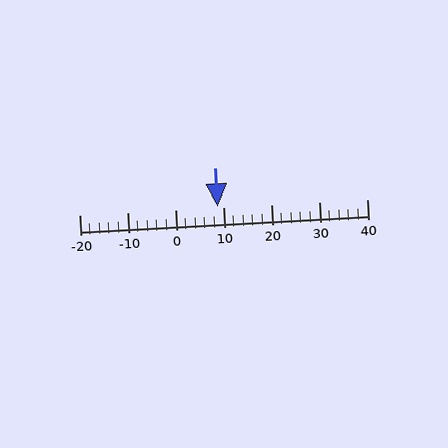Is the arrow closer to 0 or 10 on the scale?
The arrow is closer to 10.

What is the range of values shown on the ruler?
The ruler shows values from -20 to 40.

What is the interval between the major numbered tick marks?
The major tick marks are spaced 10 units apart.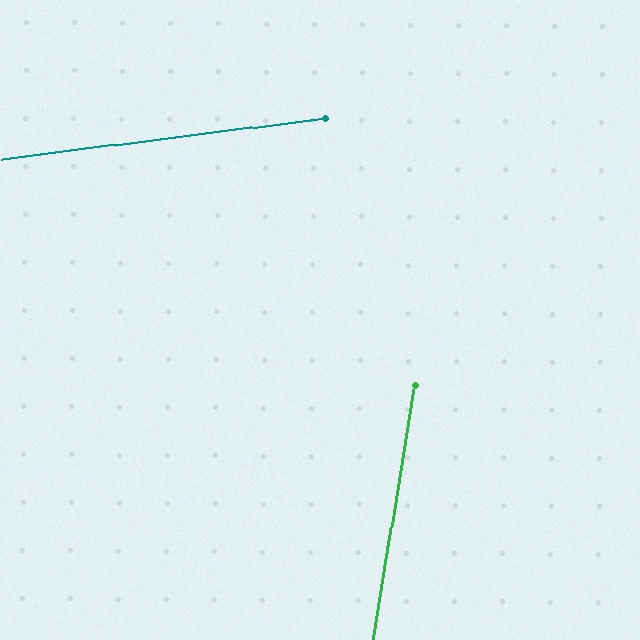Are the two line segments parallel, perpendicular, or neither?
Neither parallel nor perpendicular — they differ by about 73°.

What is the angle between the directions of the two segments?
Approximately 73 degrees.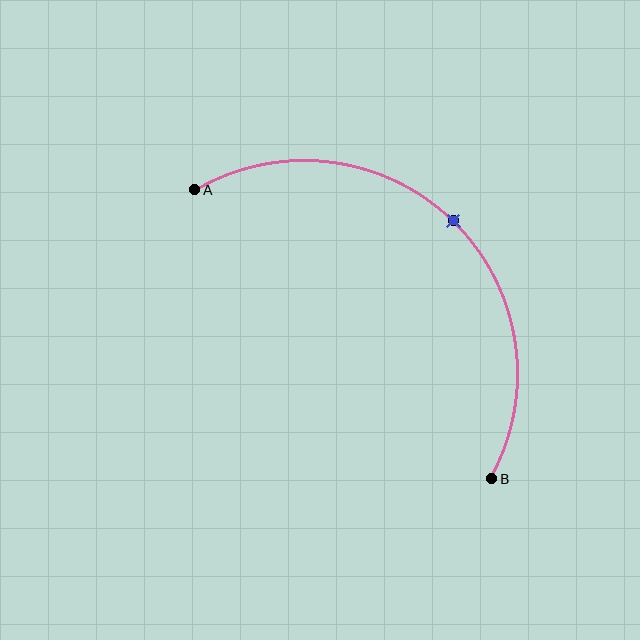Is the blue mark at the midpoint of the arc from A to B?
Yes. The blue mark lies on the arc at equal arc-length from both A and B — it is the arc midpoint.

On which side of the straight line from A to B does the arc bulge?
The arc bulges above and to the right of the straight line connecting A and B.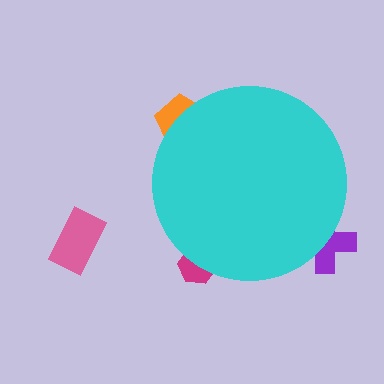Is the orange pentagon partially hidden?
Yes, the orange pentagon is partially hidden behind the cyan circle.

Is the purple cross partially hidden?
Yes, the purple cross is partially hidden behind the cyan circle.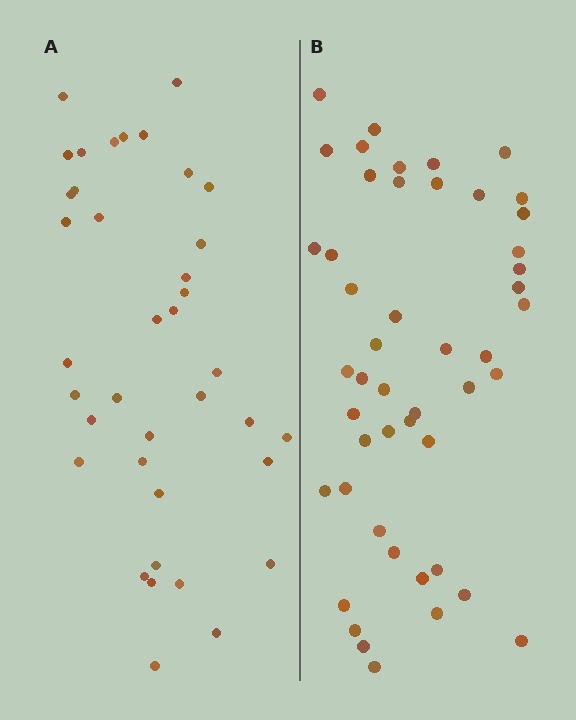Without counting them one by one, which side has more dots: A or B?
Region B (the right region) has more dots.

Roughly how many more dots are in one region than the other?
Region B has roughly 10 or so more dots than region A.